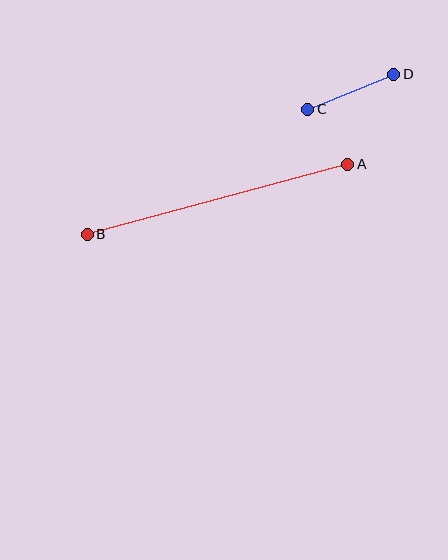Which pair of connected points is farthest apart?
Points A and B are farthest apart.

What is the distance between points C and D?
The distance is approximately 93 pixels.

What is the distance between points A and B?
The distance is approximately 270 pixels.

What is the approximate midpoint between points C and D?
The midpoint is at approximately (351, 92) pixels.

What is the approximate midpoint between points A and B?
The midpoint is at approximately (217, 199) pixels.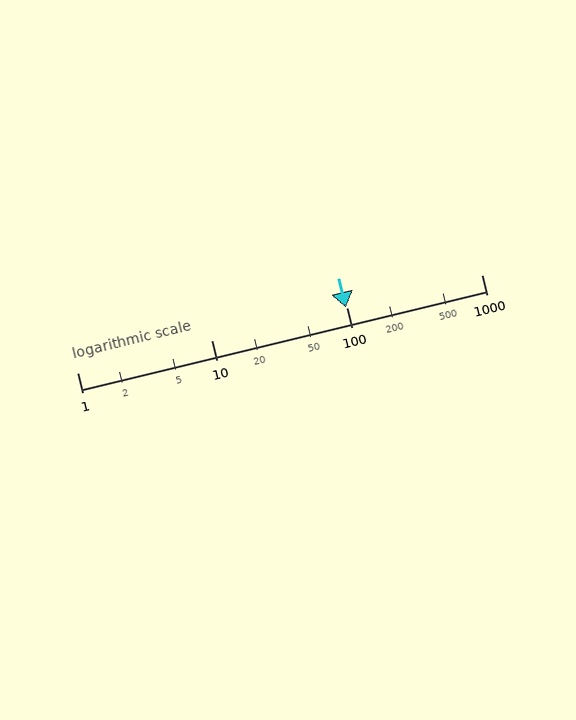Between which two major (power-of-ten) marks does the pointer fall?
The pointer is between 10 and 100.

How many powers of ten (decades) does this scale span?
The scale spans 3 decades, from 1 to 1000.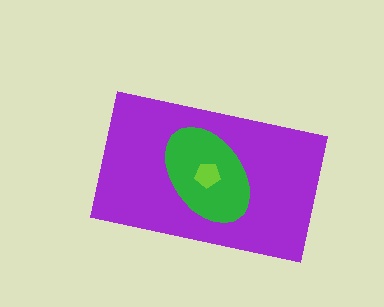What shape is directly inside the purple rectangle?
The green ellipse.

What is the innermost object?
The lime pentagon.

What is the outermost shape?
The purple rectangle.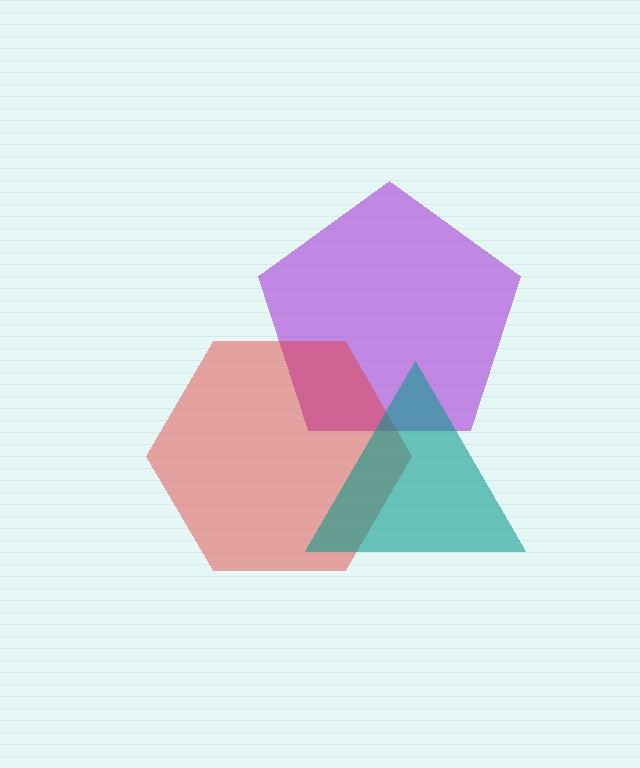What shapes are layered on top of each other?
The layered shapes are: a purple pentagon, a red hexagon, a teal triangle.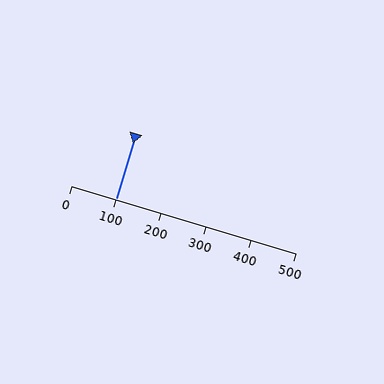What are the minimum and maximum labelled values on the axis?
The axis runs from 0 to 500.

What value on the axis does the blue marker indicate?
The marker indicates approximately 100.